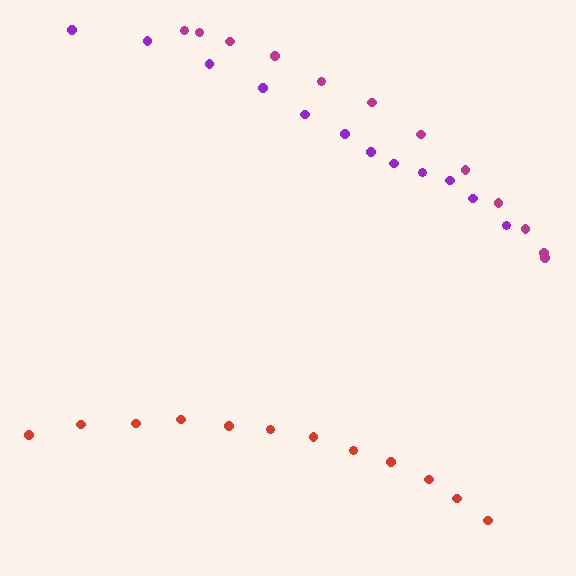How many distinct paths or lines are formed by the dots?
There are 3 distinct paths.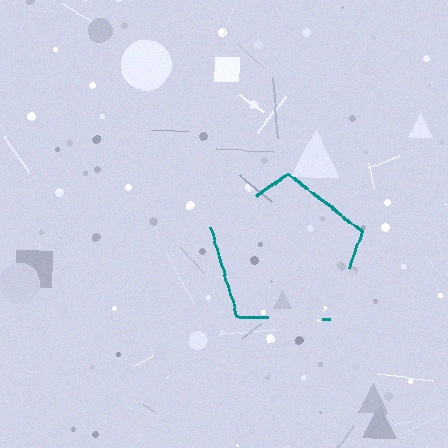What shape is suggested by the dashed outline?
The dashed outline suggests a pentagon.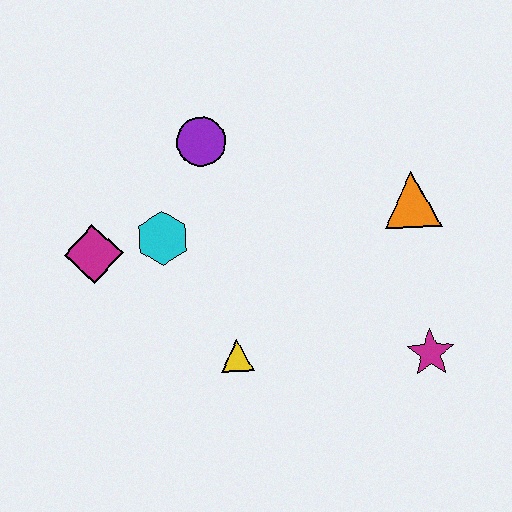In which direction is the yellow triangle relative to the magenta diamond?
The yellow triangle is to the right of the magenta diamond.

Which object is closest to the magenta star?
The orange triangle is closest to the magenta star.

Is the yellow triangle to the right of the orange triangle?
No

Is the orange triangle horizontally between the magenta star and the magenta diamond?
Yes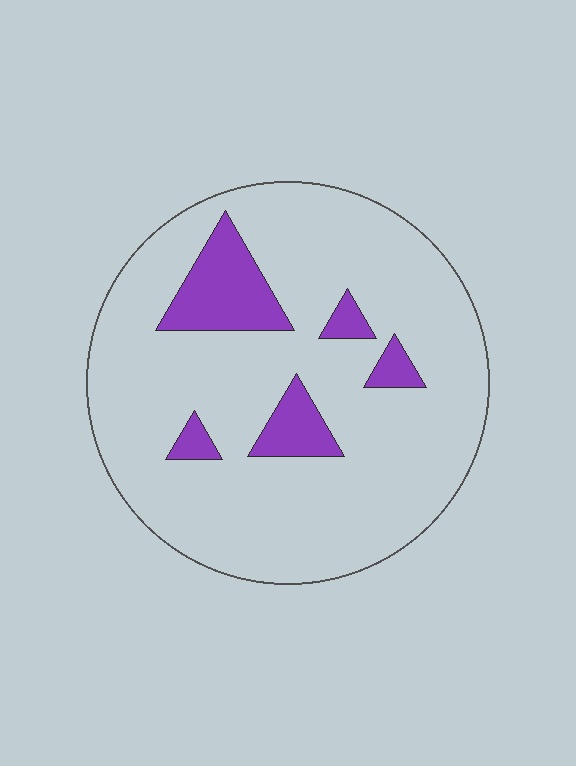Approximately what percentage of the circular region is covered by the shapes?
Approximately 15%.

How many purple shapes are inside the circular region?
5.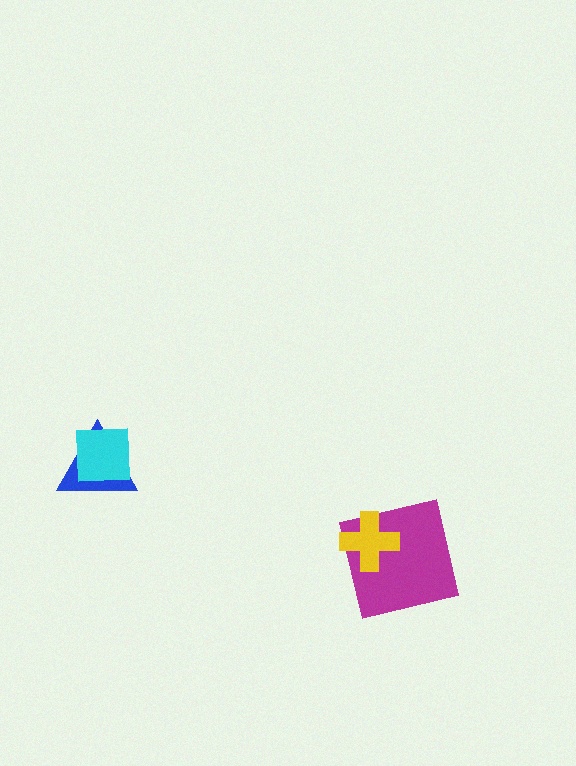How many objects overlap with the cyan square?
1 object overlaps with the cyan square.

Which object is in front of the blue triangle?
The cyan square is in front of the blue triangle.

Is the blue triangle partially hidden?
Yes, it is partially covered by another shape.